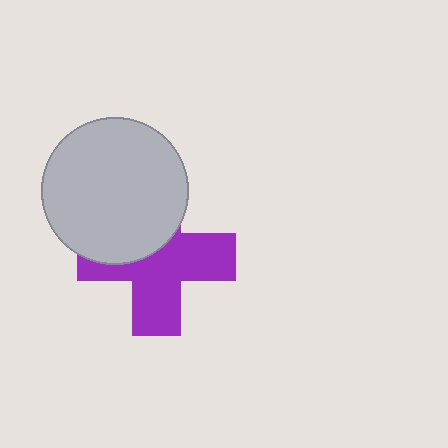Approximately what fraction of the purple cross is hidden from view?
Roughly 39% of the purple cross is hidden behind the light gray circle.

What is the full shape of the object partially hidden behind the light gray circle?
The partially hidden object is a purple cross.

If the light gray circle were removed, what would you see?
You would see the complete purple cross.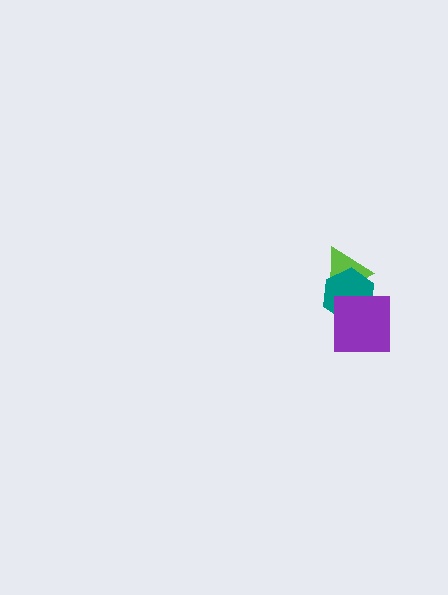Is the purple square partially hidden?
No, no other shape covers it.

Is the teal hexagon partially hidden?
Yes, it is partially covered by another shape.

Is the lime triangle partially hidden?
Yes, it is partially covered by another shape.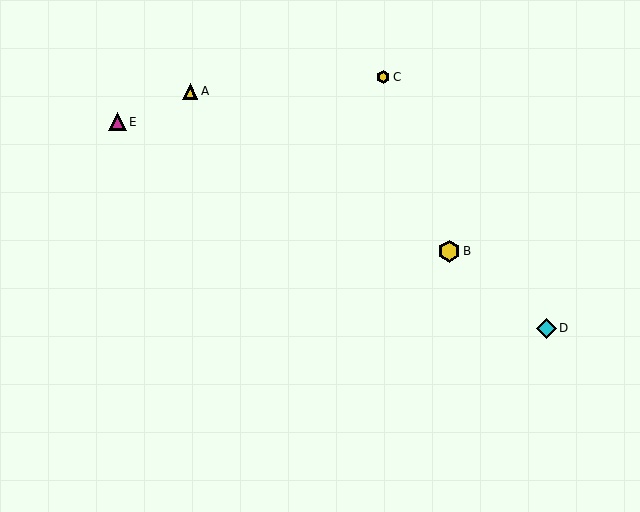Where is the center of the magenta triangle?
The center of the magenta triangle is at (117, 122).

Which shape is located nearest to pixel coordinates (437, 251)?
The yellow hexagon (labeled B) at (449, 251) is nearest to that location.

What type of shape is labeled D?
Shape D is a cyan diamond.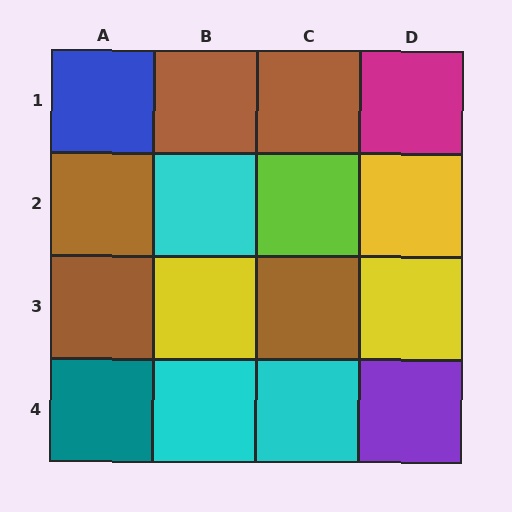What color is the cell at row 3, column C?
Brown.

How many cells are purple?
1 cell is purple.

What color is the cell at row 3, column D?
Yellow.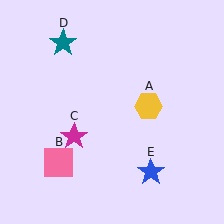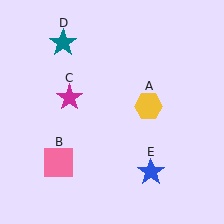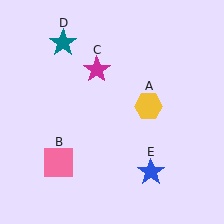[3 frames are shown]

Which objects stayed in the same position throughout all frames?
Yellow hexagon (object A) and pink square (object B) and teal star (object D) and blue star (object E) remained stationary.